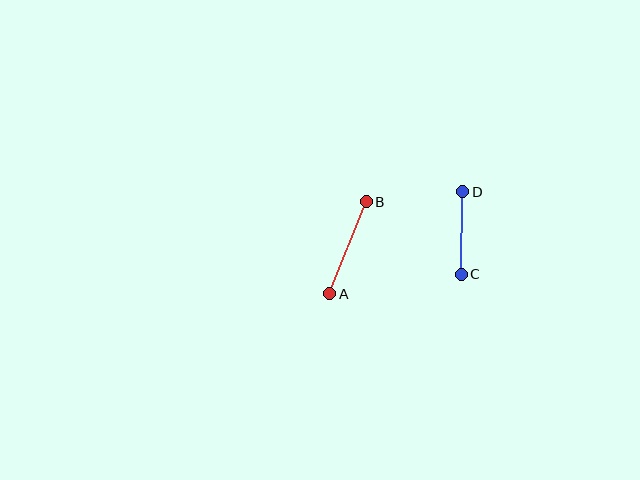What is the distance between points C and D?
The distance is approximately 82 pixels.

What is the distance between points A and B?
The distance is approximately 99 pixels.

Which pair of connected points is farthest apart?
Points A and B are farthest apart.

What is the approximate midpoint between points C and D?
The midpoint is at approximately (462, 233) pixels.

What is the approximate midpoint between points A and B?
The midpoint is at approximately (348, 248) pixels.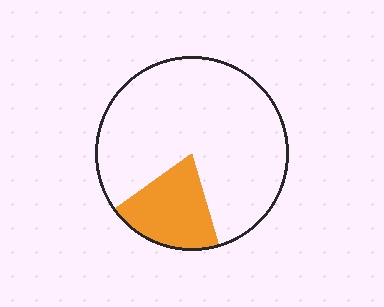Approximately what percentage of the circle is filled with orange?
Approximately 20%.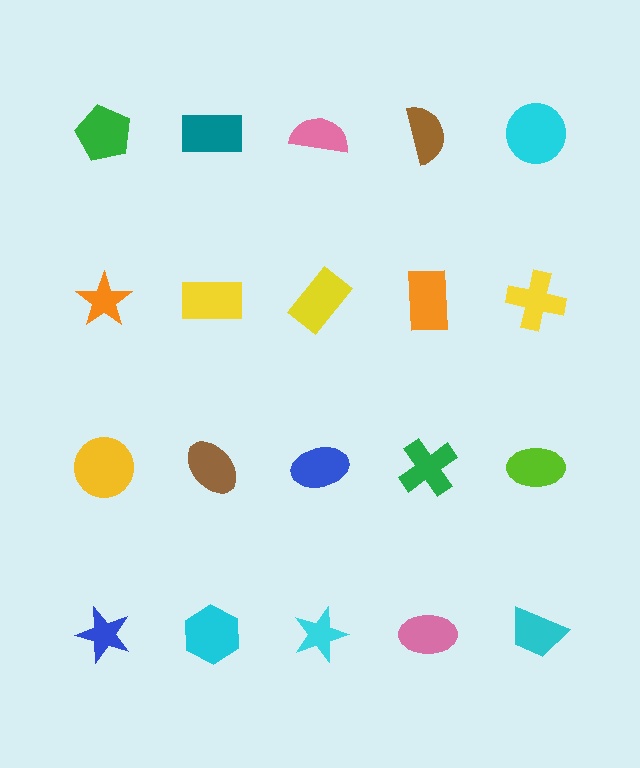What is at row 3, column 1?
A yellow circle.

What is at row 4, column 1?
A blue star.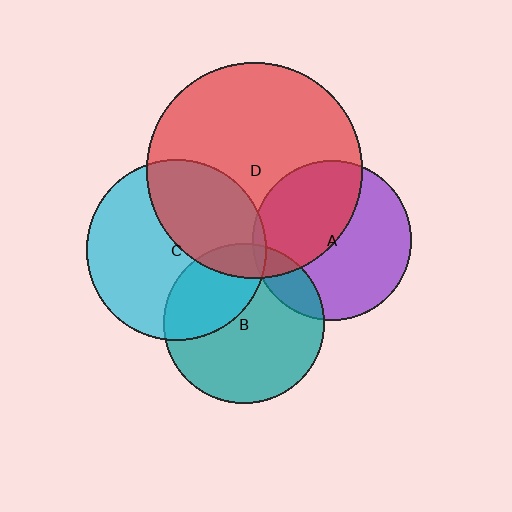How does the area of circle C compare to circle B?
Approximately 1.3 times.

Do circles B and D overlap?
Yes.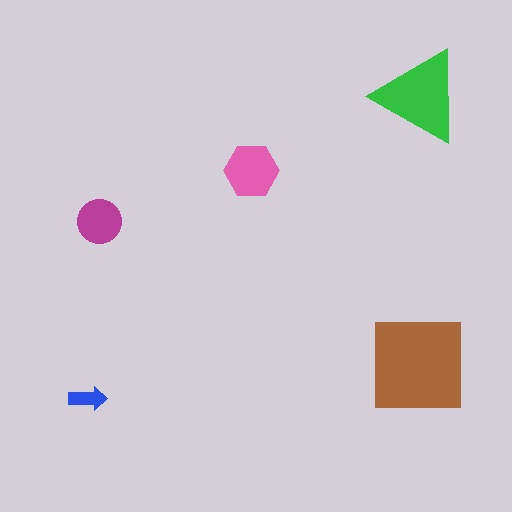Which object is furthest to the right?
The green triangle is rightmost.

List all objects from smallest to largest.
The blue arrow, the magenta circle, the pink hexagon, the green triangle, the brown square.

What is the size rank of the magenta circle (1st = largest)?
4th.